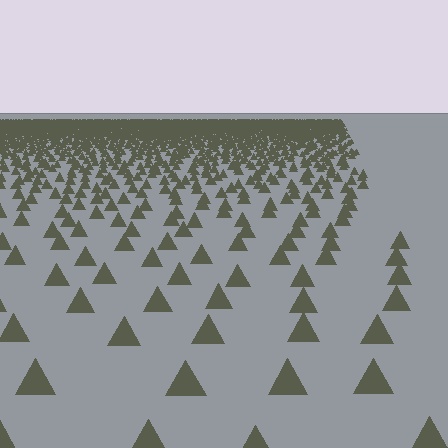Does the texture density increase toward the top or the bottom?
Density increases toward the top.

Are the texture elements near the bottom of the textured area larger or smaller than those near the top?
Larger. Near the bottom, elements are closer to the viewer and appear at a bigger on-screen size.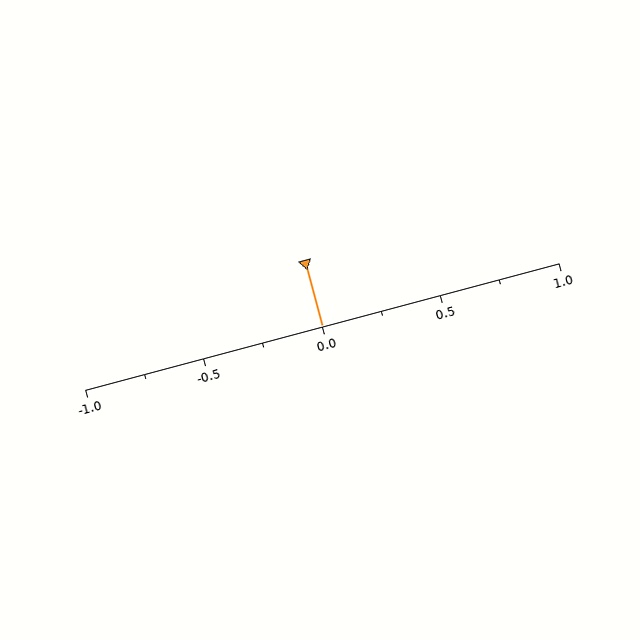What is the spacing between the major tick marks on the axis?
The major ticks are spaced 0.5 apart.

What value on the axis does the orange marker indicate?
The marker indicates approximately 0.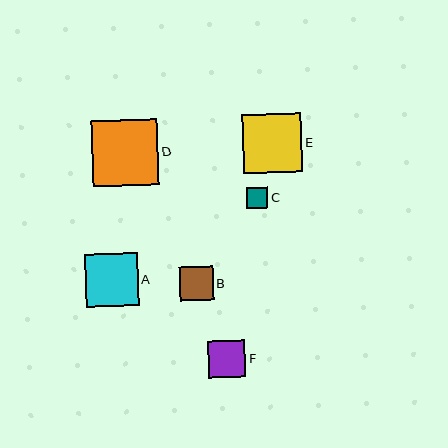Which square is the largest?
Square D is the largest with a size of approximately 66 pixels.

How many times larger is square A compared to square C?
Square A is approximately 2.5 times the size of square C.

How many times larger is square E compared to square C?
Square E is approximately 2.8 times the size of square C.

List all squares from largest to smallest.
From largest to smallest: D, E, A, F, B, C.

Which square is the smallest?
Square C is the smallest with a size of approximately 21 pixels.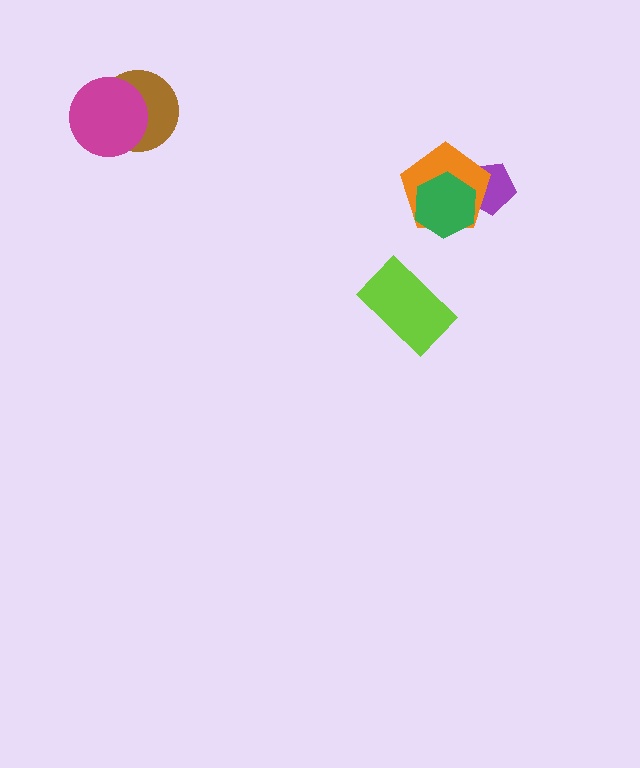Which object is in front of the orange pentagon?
The green hexagon is in front of the orange pentagon.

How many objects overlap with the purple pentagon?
2 objects overlap with the purple pentagon.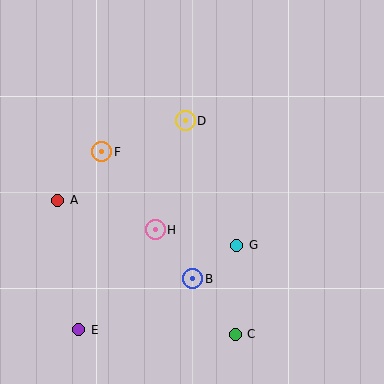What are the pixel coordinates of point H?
Point H is at (155, 230).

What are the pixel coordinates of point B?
Point B is at (193, 279).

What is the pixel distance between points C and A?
The distance between C and A is 223 pixels.